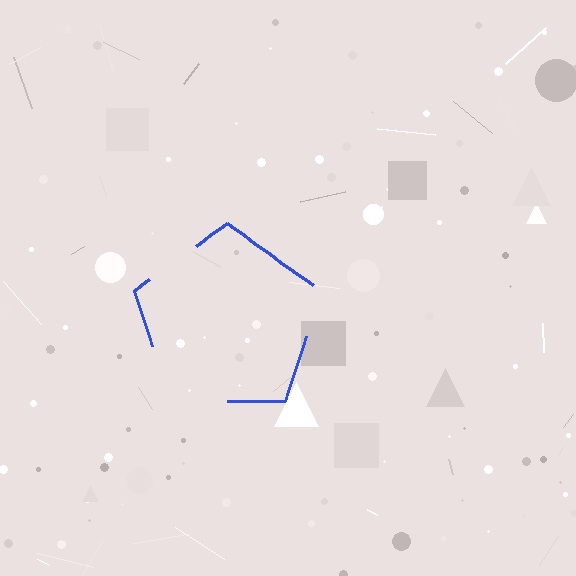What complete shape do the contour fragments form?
The contour fragments form a pentagon.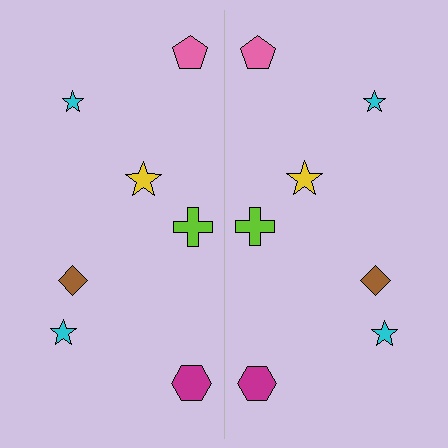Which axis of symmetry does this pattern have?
The pattern has a vertical axis of symmetry running through the center of the image.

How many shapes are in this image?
There are 14 shapes in this image.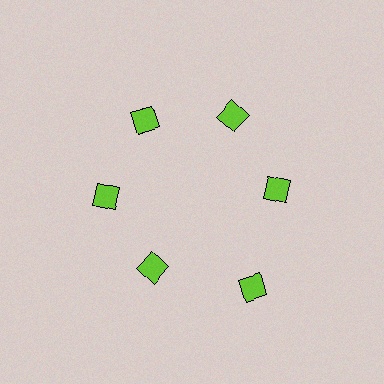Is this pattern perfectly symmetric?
No. The 6 lime diamonds are arranged in a ring, but one element near the 5 o'clock position is pushed outward from the center, breaking the 6-fold rotational symmetry.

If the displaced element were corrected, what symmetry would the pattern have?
It would have 6-fold rotational symmetry — the pattern would map onto itself every 60 degrees.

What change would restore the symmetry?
The symmetry would be restored by moving it inward, back onto the ring so that all 6 diamonds sit at equal angles and equal distance from the center.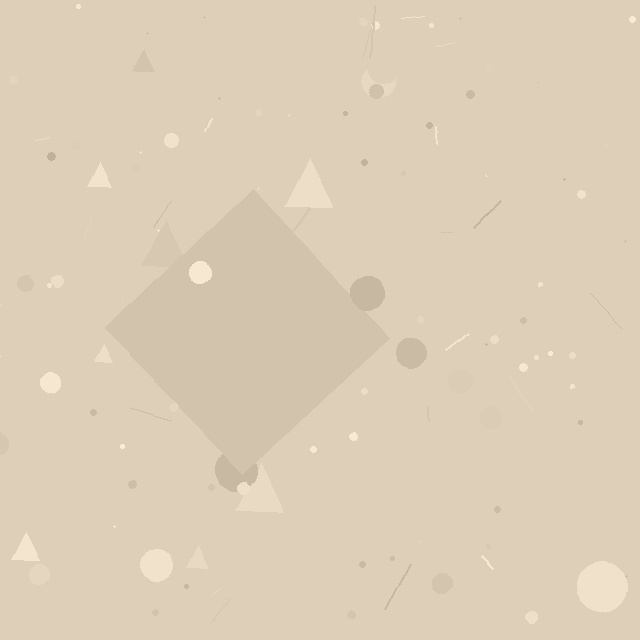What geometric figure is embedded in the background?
A diamond is embedded in the background.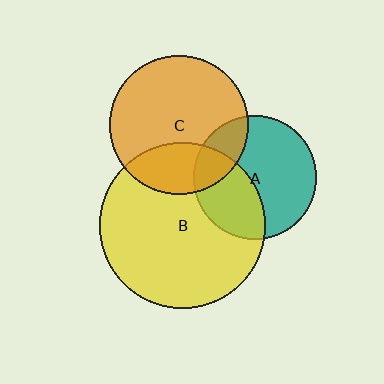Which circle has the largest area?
Circle B (yellow).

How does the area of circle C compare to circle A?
Approximately 1.3 times.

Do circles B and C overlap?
Yes.